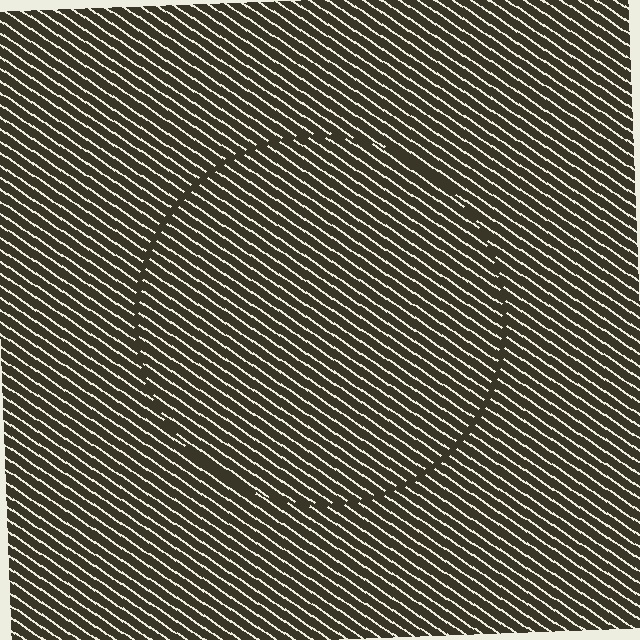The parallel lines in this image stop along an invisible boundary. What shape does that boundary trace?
An illusory circle. The interior of the shape contains the same grating, shifted by half a period — the contour is defined by the phase discontinuity where line-ends from the inner and outer gratings abut.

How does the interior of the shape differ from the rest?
The interior of the shape contains the same grating, shifted by half a period — the contour is defined by the phase discontinuity where line-ends from the inner and outer gratings abut.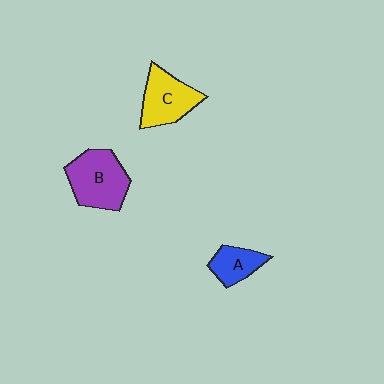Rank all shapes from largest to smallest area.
From largest to smallest: B (purple), C (yellow), A (blue).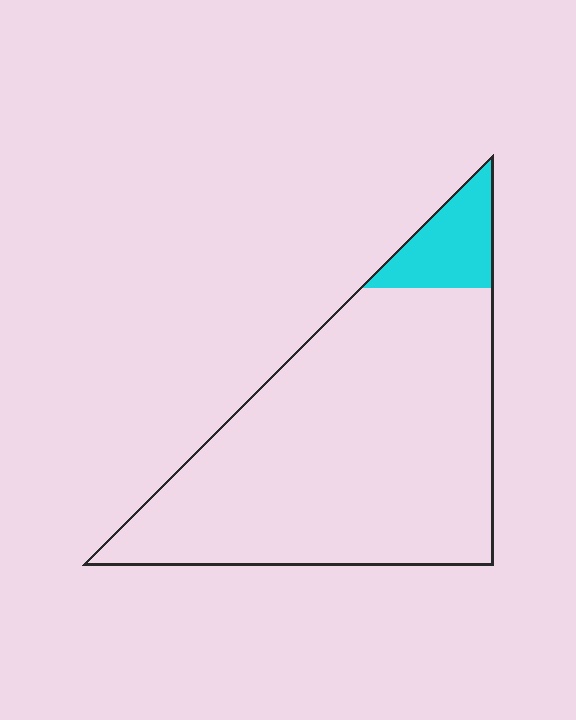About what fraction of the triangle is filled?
About one tenth (1/10).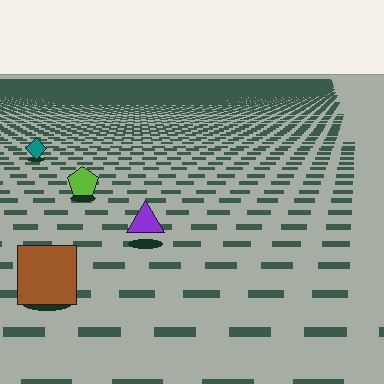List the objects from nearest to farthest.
From nearest to farthest: the brown square, the purple triangle, the lime pentagon, the teal diamond.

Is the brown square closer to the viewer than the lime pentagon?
Yes. The brown square is closer — you can tell from the texture gradient: the ground texture is coarser near it.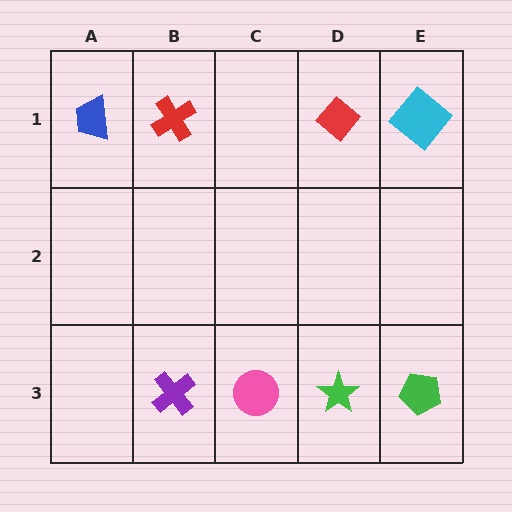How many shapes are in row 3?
4 shapes.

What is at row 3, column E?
A green pentagon.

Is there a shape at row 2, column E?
No, that cell is empty.